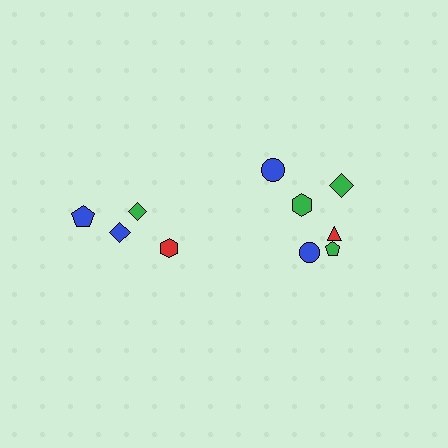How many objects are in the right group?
There are 6 objects.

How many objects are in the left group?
There are 4 objects.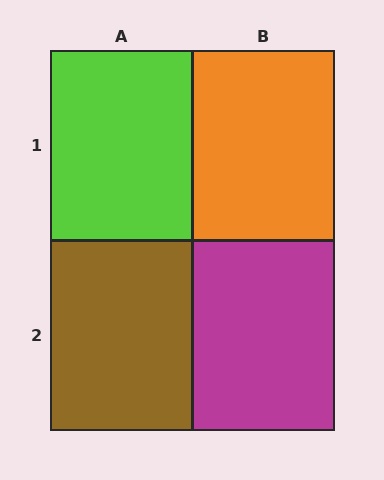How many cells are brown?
1 cell is brown.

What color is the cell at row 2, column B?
Magenta.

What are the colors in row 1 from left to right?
Lime, orange.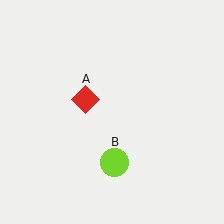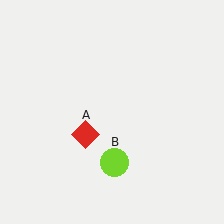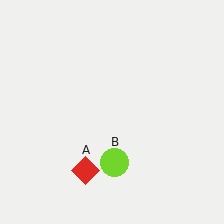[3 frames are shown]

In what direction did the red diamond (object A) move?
The red diamond (object A) moved down.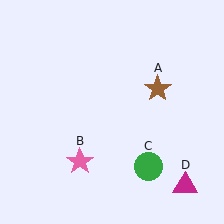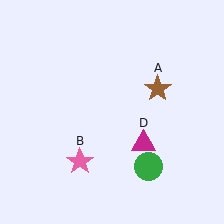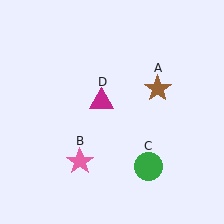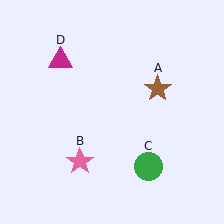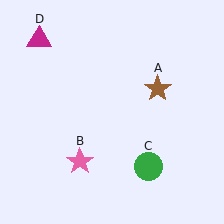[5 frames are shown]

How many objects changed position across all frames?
1 object changed position: magenta triangle (object D).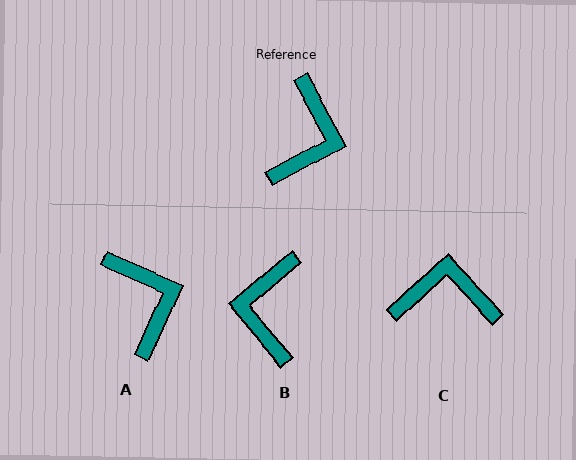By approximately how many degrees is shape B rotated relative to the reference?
Approximately 168 degrees clockwise.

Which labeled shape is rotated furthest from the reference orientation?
B, about 168 degrees away.